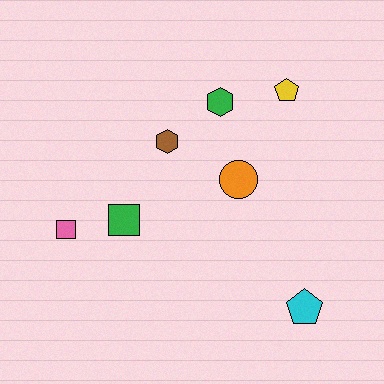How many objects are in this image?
There are 7 objects.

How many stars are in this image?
There are no stars.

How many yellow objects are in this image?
There is 1 yellow object.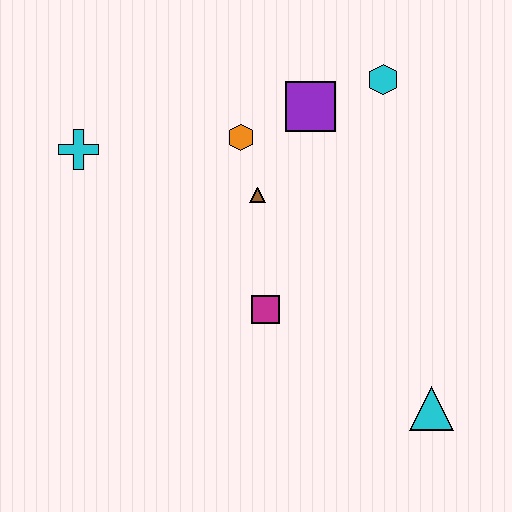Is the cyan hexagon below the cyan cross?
No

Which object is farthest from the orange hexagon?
The cyan triangle is farthest from the orange hexagon.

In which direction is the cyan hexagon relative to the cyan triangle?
The cyan hexagon is above the cyan triangle.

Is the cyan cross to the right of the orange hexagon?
No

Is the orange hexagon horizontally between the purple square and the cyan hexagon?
No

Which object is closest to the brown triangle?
The orange hexagon is closest to the brown triangle.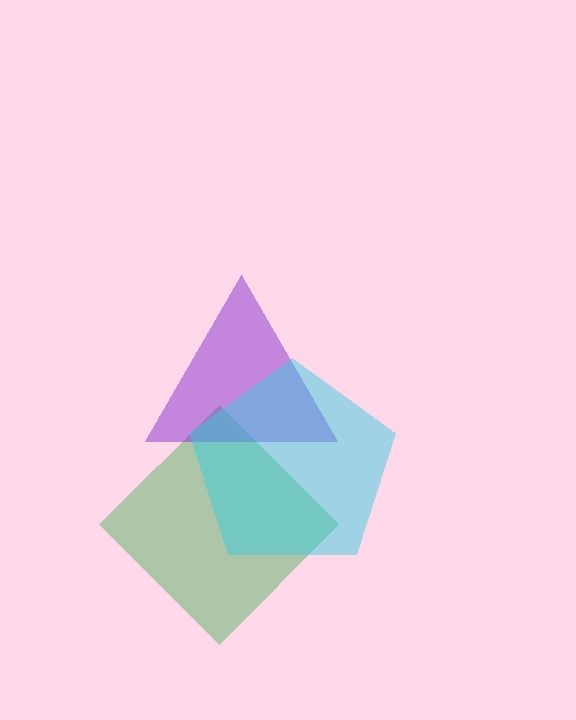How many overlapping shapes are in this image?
There are 3 overlapping shapes in the image.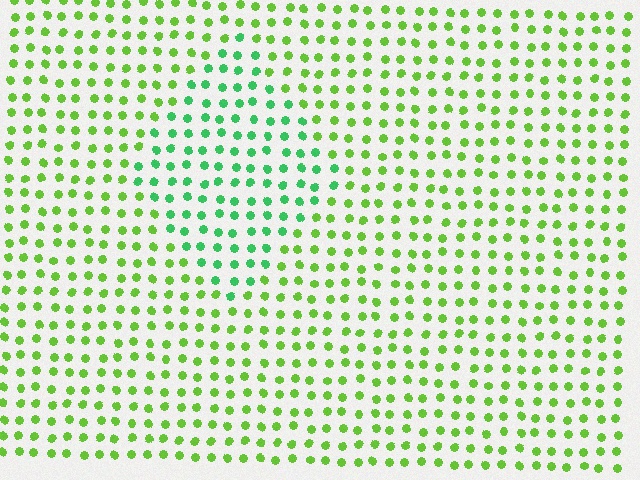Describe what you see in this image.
The image is filled with small lime elements in a uniform arrangement. A diamond-shaped region is visible where the elements are tinted to a slightly different hue, forming a subtle color boundary.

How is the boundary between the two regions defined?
The boundary is defined purely by a slight shift in hue (about 38 degrees). Spacing, size, and orientation are identical on both sides.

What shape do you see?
I see a diamond.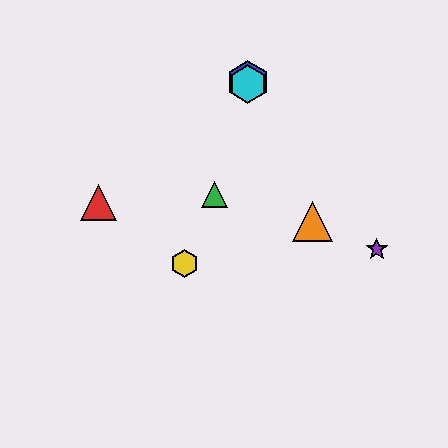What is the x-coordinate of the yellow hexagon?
The yellow hexagon is at x≈184.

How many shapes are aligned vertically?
2 shapes (the blue hexagon, the cyan hexagon) are aligned vertically.